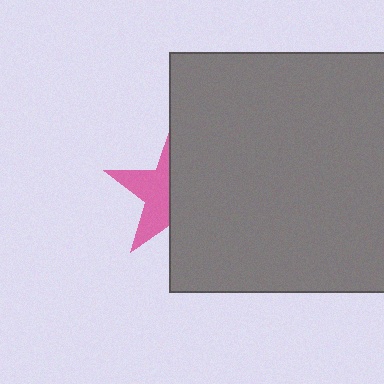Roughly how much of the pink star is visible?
A small part of it is visible (roughly 44%).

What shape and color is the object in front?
The object in front is a gray rectangle.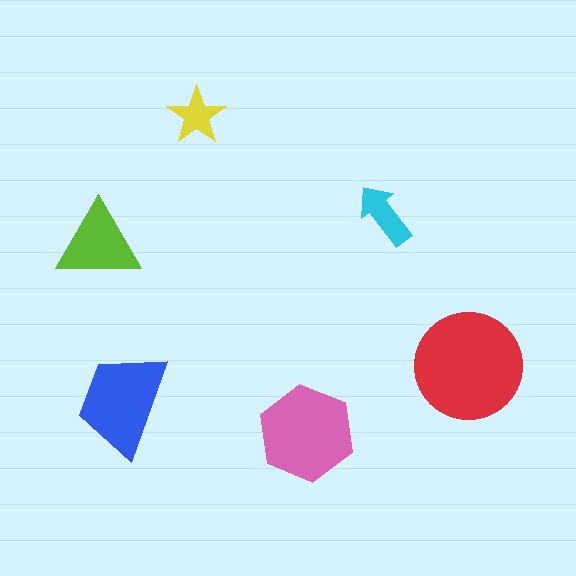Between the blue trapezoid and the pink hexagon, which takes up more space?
The pink hexagon.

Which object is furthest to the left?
The lime triangle is leftmost.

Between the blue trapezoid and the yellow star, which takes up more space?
The blue trapezoid.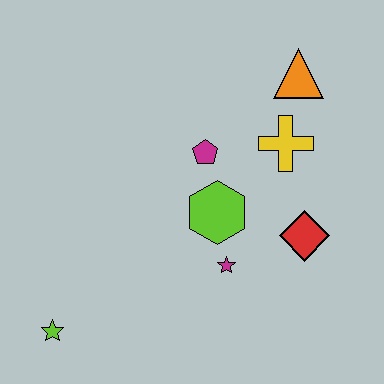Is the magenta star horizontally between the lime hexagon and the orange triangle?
Yes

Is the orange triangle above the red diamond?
Yes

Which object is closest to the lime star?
The magenta star is closest to the lime star.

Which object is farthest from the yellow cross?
The lime star is farthest from the yellow cross.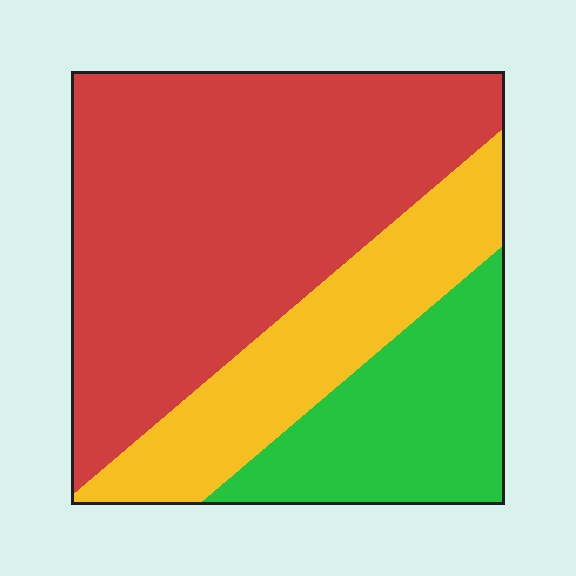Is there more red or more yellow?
Red.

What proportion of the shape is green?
Green takes up less than a quarter of the shape.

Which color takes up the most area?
Red, at roughly 55%.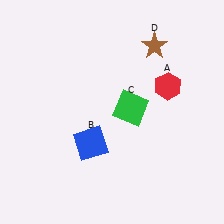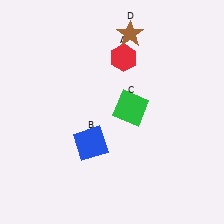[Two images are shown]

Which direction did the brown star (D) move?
The brown star (D) moved left.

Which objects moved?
The objects that moved are: the red hexagon (A), the brown star (D).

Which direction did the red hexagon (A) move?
The red hexagon (A) moved left.